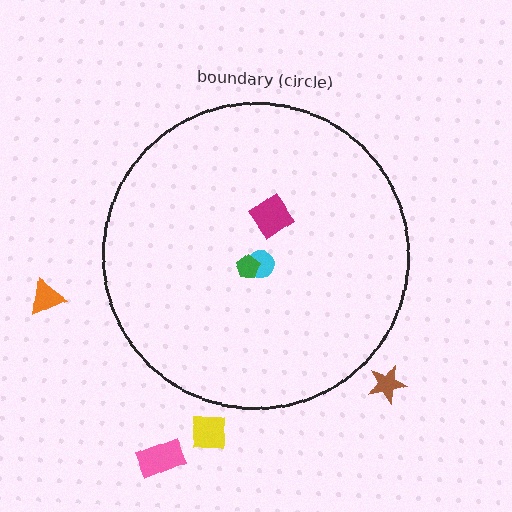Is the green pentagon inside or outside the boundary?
Inside.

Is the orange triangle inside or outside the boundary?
Outside.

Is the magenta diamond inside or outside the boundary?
Inside.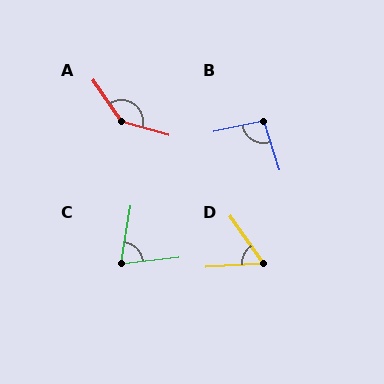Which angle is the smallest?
D, at approximately 58 degrees.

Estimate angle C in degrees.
Approximately 74 degrees.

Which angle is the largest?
A, at approximately 141 degrees.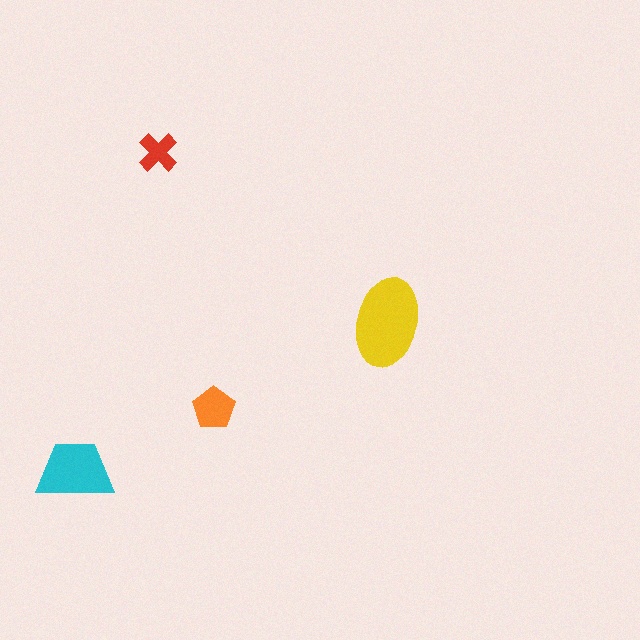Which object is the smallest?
The red cross.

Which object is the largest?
The yellow ellipse.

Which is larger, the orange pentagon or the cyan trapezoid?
The cyan trapezoid.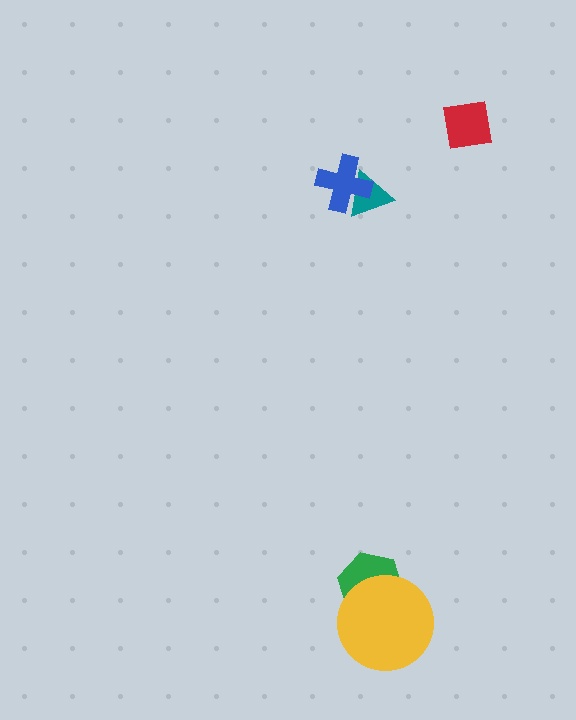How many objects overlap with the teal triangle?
1 object overlaps with the teal triangle.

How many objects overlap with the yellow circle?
1 object overlaps with the yellow circle.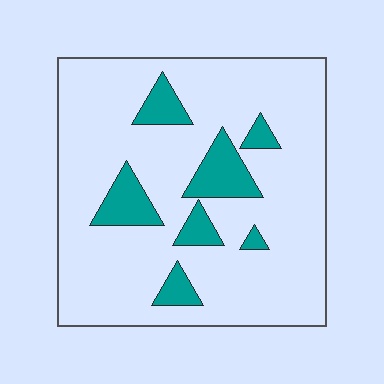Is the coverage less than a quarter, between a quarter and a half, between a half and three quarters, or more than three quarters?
Less than a quarter.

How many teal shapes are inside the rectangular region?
7.